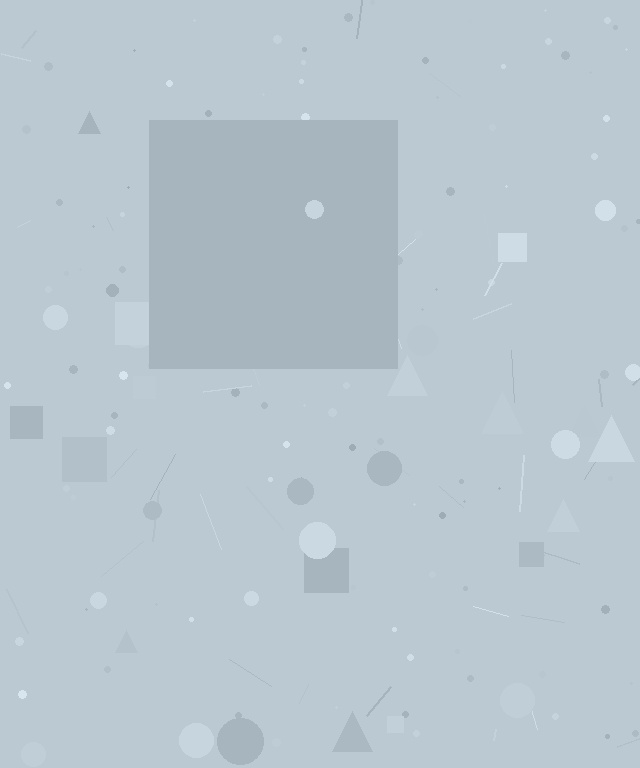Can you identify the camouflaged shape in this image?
The camouflaged shape is a square.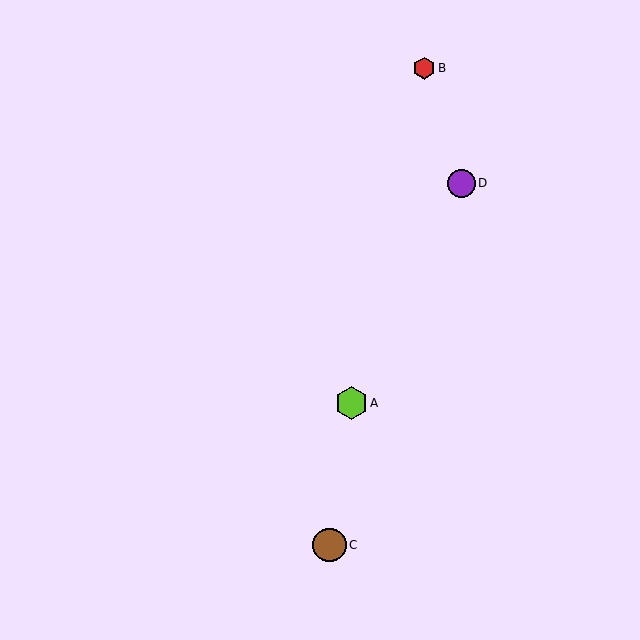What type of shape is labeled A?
Shape A is a lime hexagon.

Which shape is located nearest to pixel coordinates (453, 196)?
The purple circle (labeled D) at (462, 183) is nearest to that location.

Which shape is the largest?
The brown circle (labeled C) is the largest.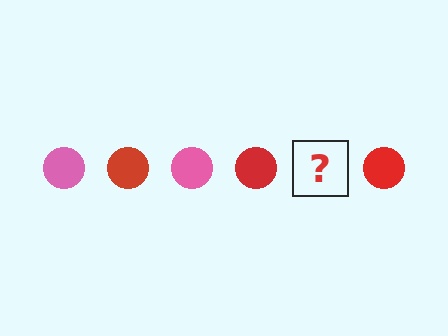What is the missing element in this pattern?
The missing element is a pink circle.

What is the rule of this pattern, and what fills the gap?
The rule is that the pattern cycles through pink, red circles. The gap should be filled with a pink circle.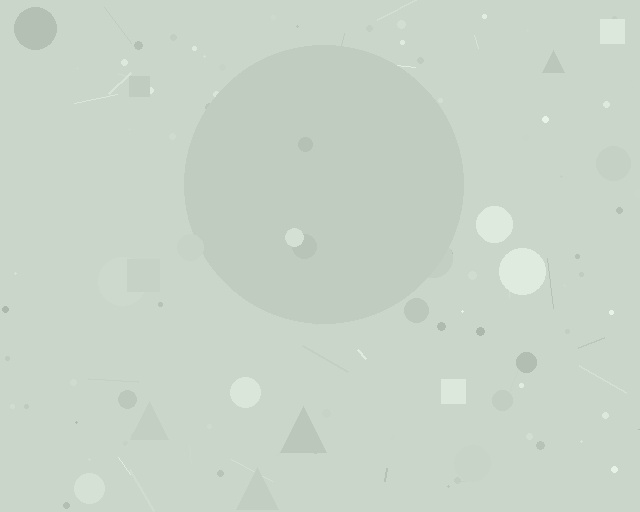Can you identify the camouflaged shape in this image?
The camouflaged shape is a circle.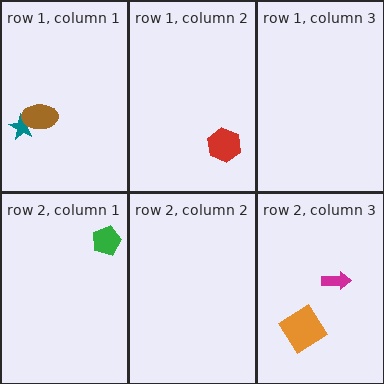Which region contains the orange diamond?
The row 2, column 3 region.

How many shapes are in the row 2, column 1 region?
1.